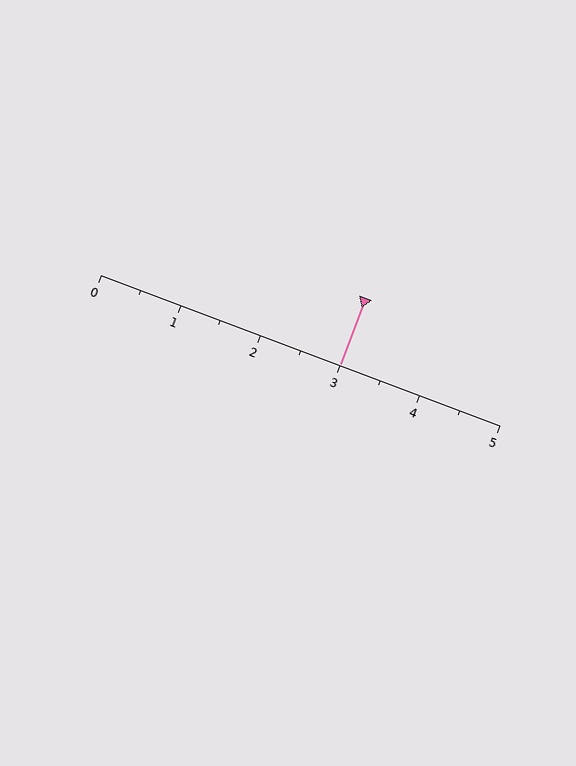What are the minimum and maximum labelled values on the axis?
The axis runs from 0 to 5.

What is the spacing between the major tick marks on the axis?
The major ticks are spaced 1 apart.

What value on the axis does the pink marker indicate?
The marker indicates approximately 3.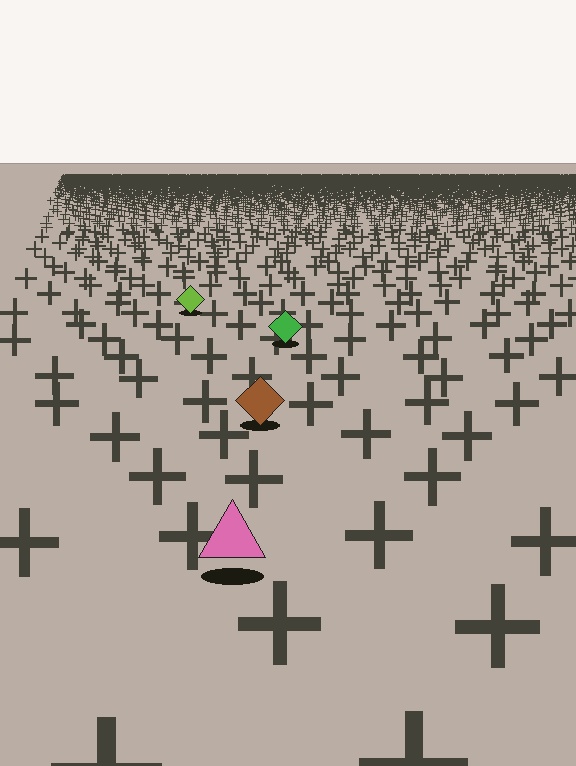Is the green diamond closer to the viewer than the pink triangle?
No. The pink triangle is closer — you can tell from the texture gradient: the ground texture is coarser near it.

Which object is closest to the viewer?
The pink triangle is closest. The texture marks near it are larger and more spread out.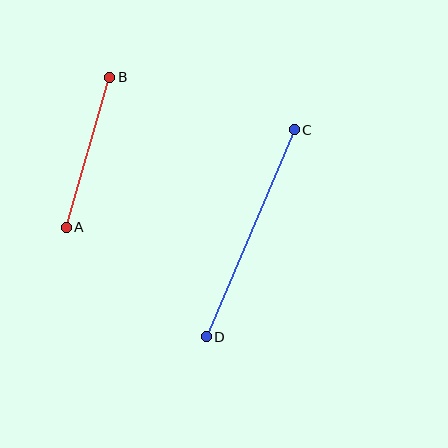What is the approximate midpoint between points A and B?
The midpoint is at approximately (88, 152) pixels.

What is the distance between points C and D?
The distance is approximately 225 pixels.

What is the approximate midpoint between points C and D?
The midpoint is at approximately (250, 233) pixels.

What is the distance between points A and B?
The distance is approximately 156 pixels.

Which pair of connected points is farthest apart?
Points C and D are farthest apart.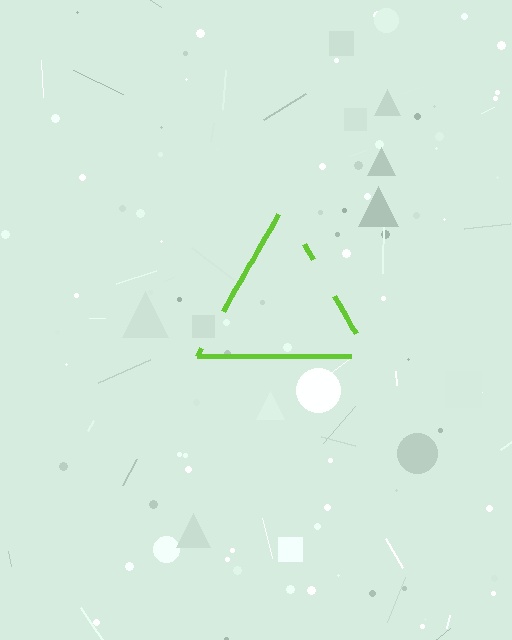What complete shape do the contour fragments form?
The contour fragments form a triangle.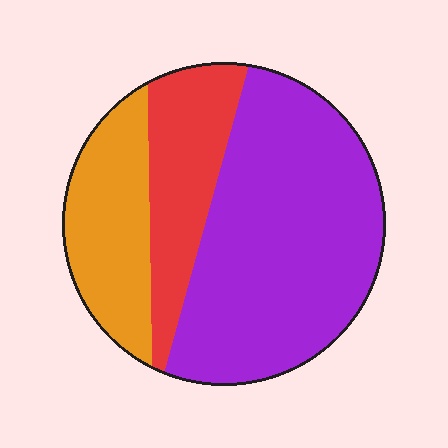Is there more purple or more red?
Purple.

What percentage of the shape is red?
Red covers 21% of the shape.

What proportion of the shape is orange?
Orange takes up about one fifth (1/5) of the shape.